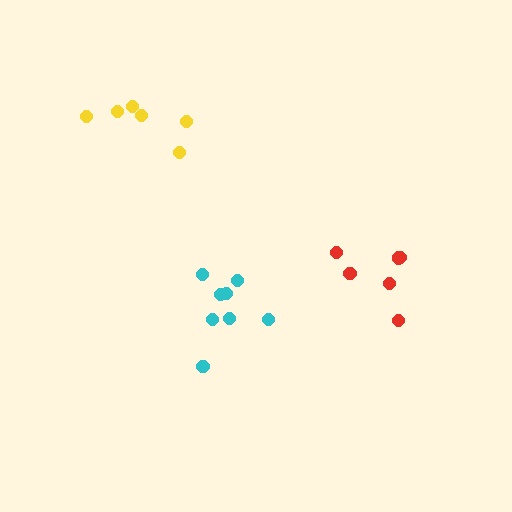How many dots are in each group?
Group 1: 6 dots, Group 2: 6 dots, Group 3: 8 dots (20 total).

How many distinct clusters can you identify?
There are 3 distinct clusters.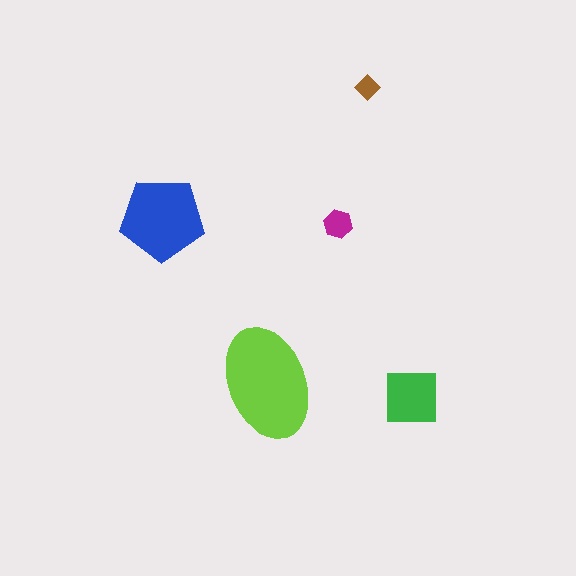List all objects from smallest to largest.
The brown diamond, the magenta hexagon, the green square, the blue pentagon, the lime ellipse.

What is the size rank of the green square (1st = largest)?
3rd.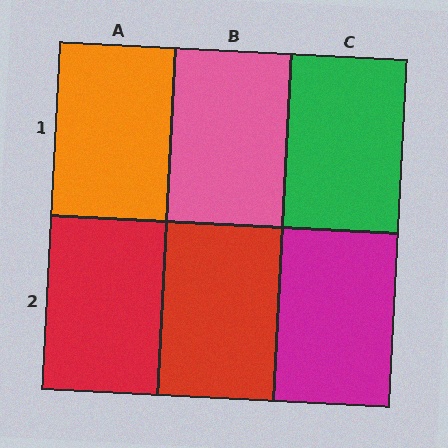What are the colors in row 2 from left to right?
Red, red, magenta.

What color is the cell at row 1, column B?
Pink.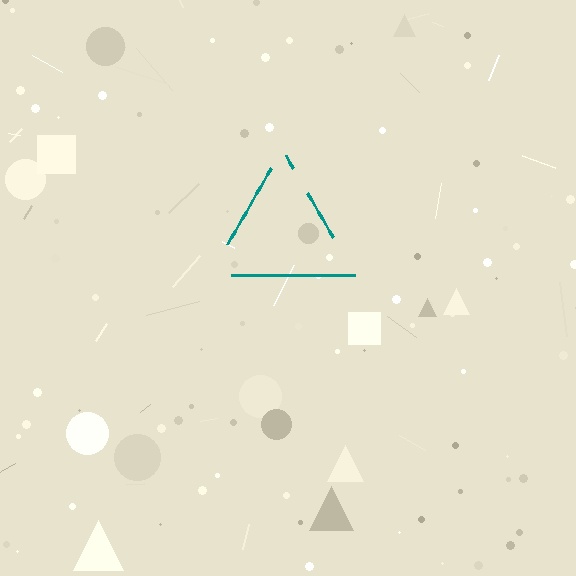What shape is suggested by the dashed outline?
The dashed outline suggests a triangle.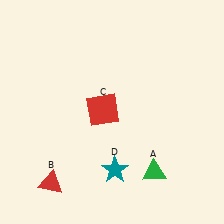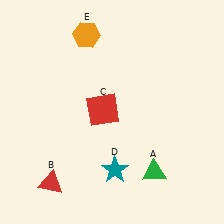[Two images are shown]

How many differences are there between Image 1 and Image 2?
There is 1 difference between the two images.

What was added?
An orange hexagon (E) was added in Image 2.